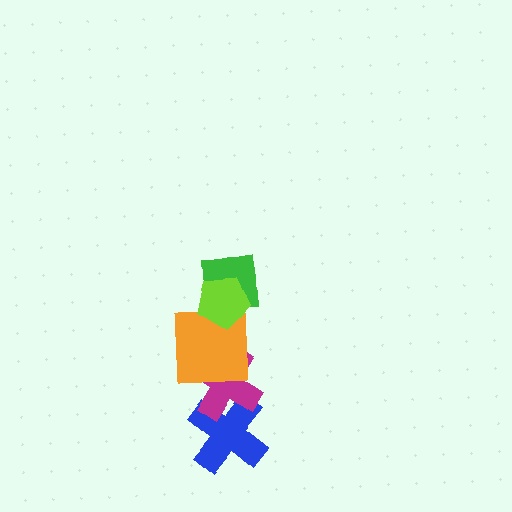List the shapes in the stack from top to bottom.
From top to bottom: the lime pentagon, the green square, the orange square, the magenta cross, the blue cross.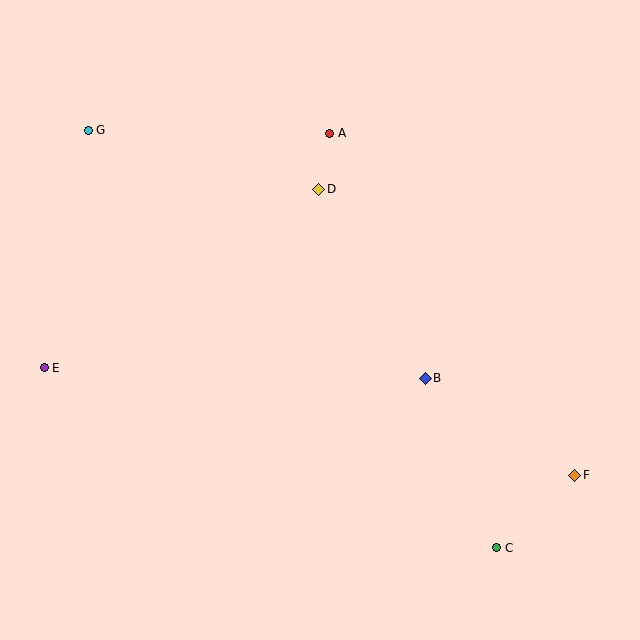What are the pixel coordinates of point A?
Point A is at (330, 133).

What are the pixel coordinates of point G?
Point G is at (88, 130).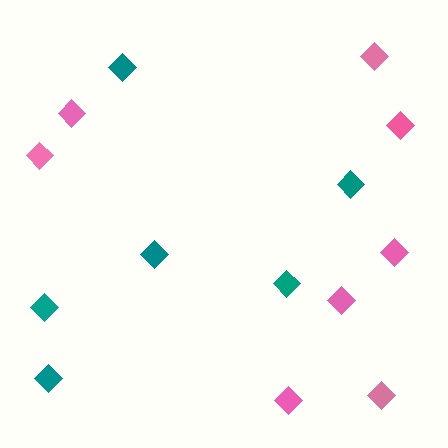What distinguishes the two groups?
There are 2 groups: one group of pink diamonds (8) and one group of teal diamonds (6).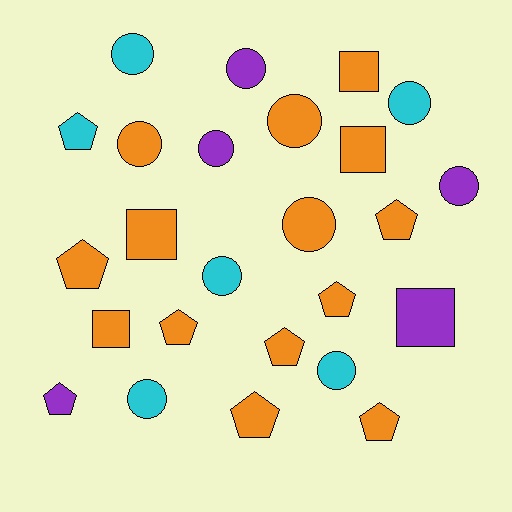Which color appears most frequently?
Orange, with 14 objects.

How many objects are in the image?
There are 25 objects.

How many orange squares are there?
There are 4 orange squares.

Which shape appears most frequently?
Circle, with 11 objects.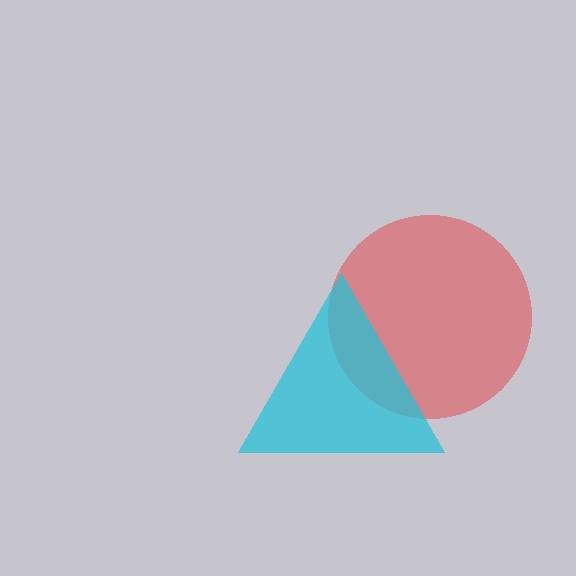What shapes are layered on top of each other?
The layered shapes are: a red circle, a cyan triangle.